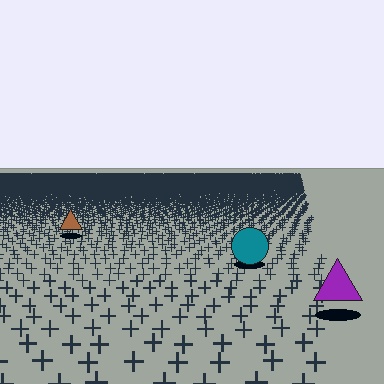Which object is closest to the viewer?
The purple triangle is closest. The texture marks near it are larger and more spread out.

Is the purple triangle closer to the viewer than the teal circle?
Yes. The purple triangle is closer — you can tell from the texture gradient: the ground texture is coarser near it.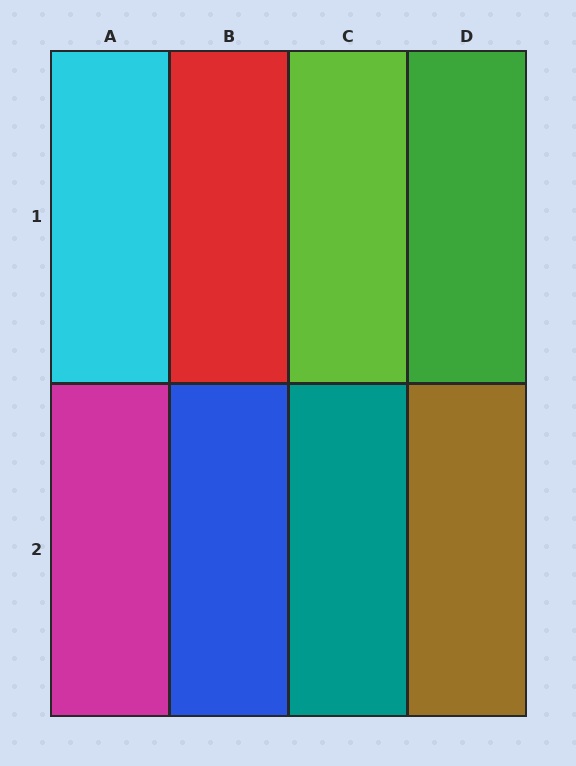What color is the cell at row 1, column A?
Cyan.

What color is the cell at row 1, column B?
Red.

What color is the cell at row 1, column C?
Lime.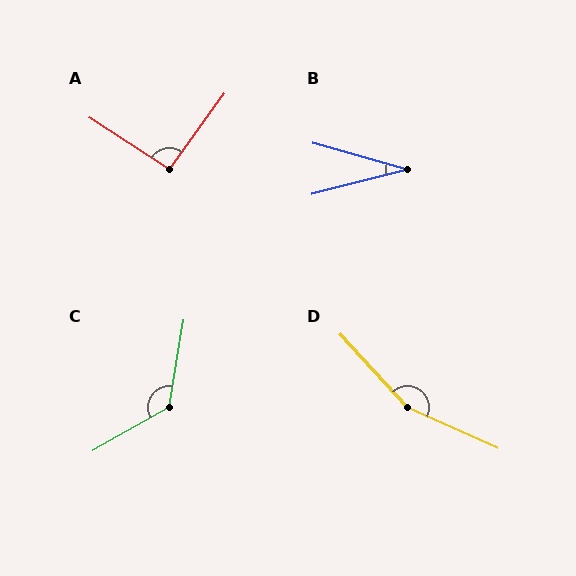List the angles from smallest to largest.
B (30°), A (93°), C (129°), D (157°).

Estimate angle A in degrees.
Approximately 93 degrees.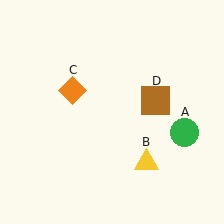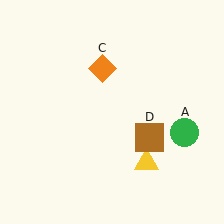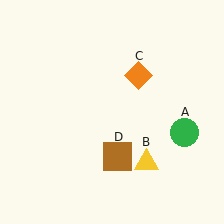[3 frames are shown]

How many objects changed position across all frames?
2 objects changed position: orange diamond (object C), brown square (object D).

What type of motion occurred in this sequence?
The orange diamond (object C), brown square (object D) rotated clockwise around the center of the scene.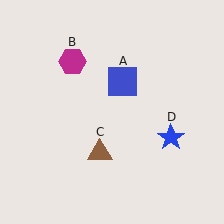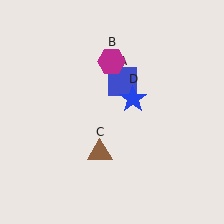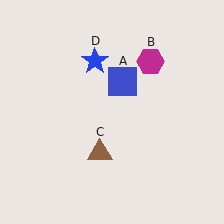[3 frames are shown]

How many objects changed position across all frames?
2 objects changed position: magenta hexagon (object B), blue star (object D).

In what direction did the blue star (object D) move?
The blue star (object D) moved up and to the left.